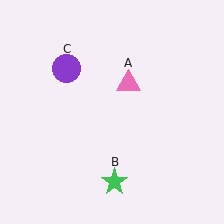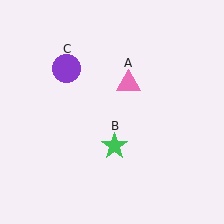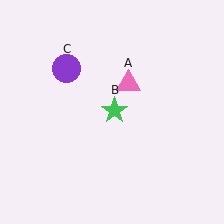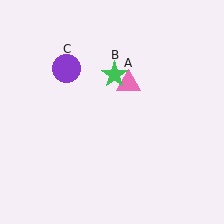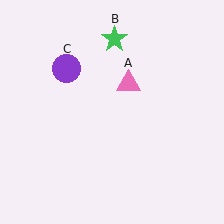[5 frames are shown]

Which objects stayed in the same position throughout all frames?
Pink triangle (object A) and purple circle (object C) remained stationary.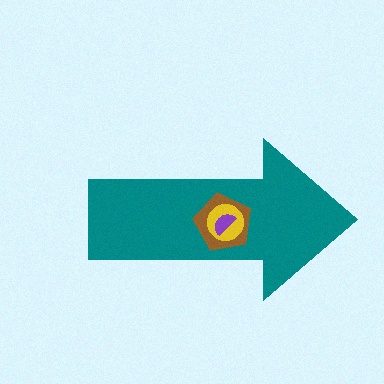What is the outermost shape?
The teal arrow.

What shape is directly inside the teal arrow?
The brown pentagon.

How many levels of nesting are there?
4.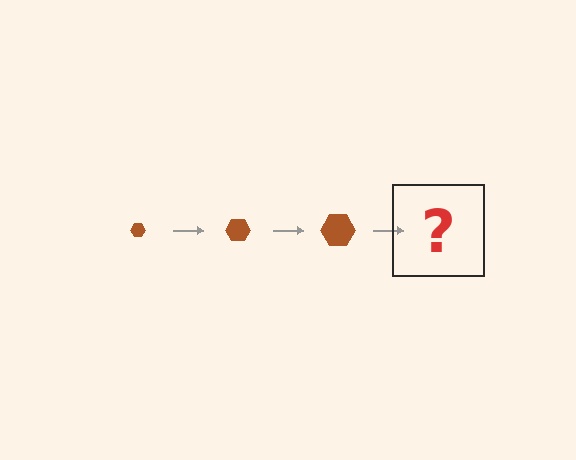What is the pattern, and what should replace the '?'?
The pattern is that the hexagon gets progressively larger each step. The '?' should be a brown hexagon, larger than the previous one.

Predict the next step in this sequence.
The next step is a brown hexagon, larger than the previous one.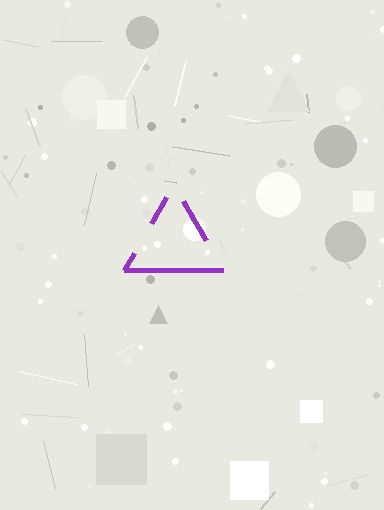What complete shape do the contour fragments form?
The contour fragments form a triangle.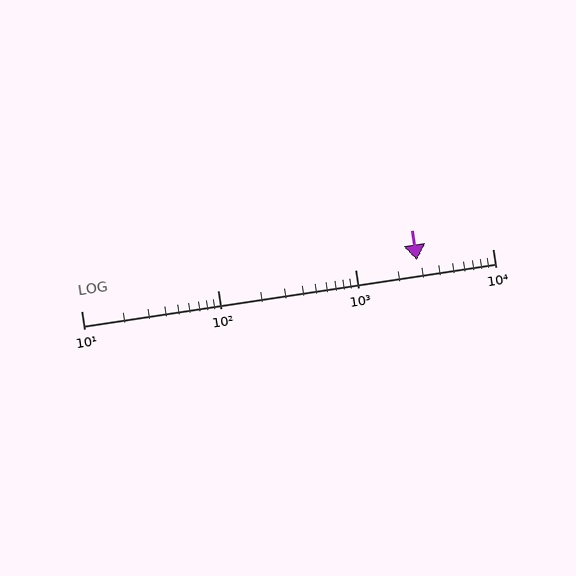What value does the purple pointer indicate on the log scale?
The pointer indicates approximately 2800.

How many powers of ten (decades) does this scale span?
The scale spans 3 decades, from 10 to 10000.